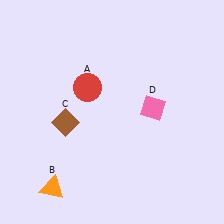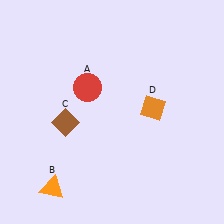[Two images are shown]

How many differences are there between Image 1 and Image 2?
There is 1 difference between the two images.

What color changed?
The diamond (D) changed from pink in Image 1 to orange in Image 2.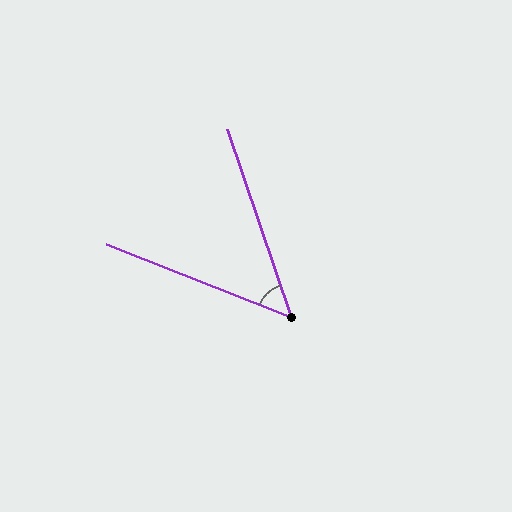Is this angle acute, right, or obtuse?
It is acute.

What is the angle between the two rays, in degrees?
Approximately 50 degrees.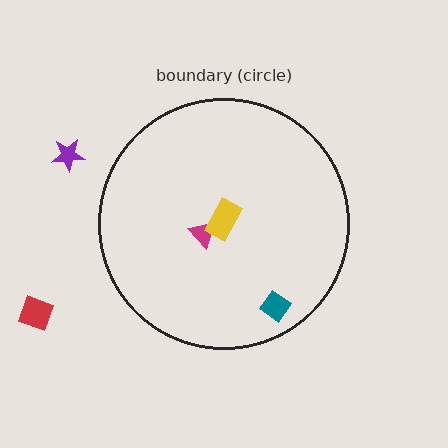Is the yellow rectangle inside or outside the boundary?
Inside.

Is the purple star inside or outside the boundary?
Outside.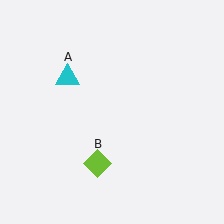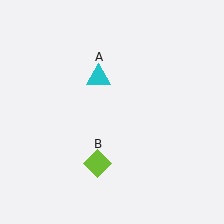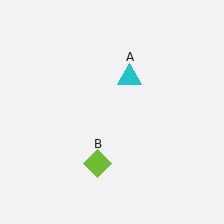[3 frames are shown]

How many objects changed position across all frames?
1 object changed position: cyan triangle (object A).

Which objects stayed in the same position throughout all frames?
Lime diamond (object B) remained stationary.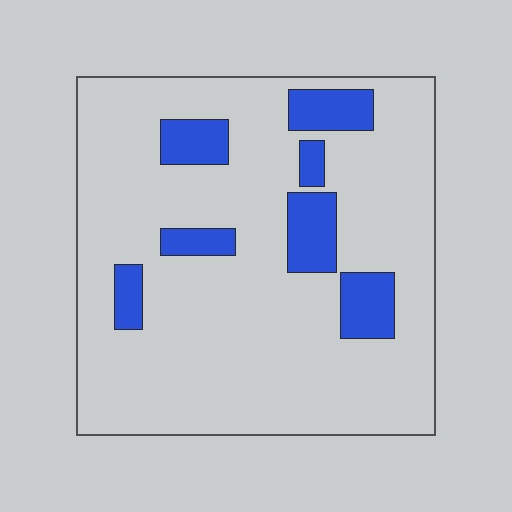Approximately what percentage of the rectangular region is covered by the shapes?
Approximately 15%.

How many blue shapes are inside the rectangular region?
7.